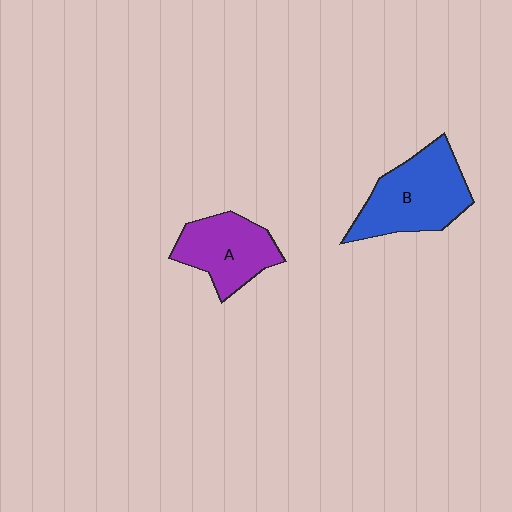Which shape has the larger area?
Shape B (blue).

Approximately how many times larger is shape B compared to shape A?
Approximately 1.3 times.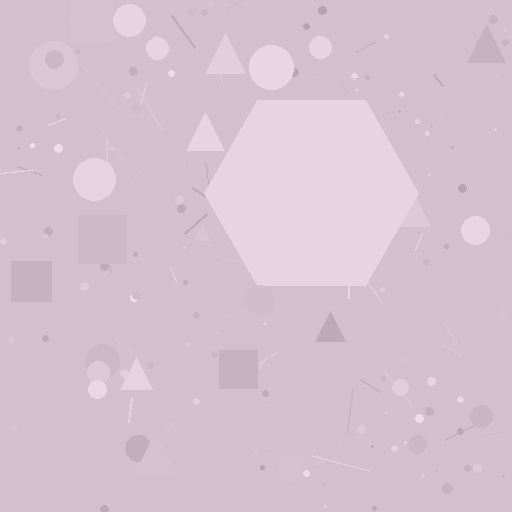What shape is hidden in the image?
A hexagon is hidden in the image.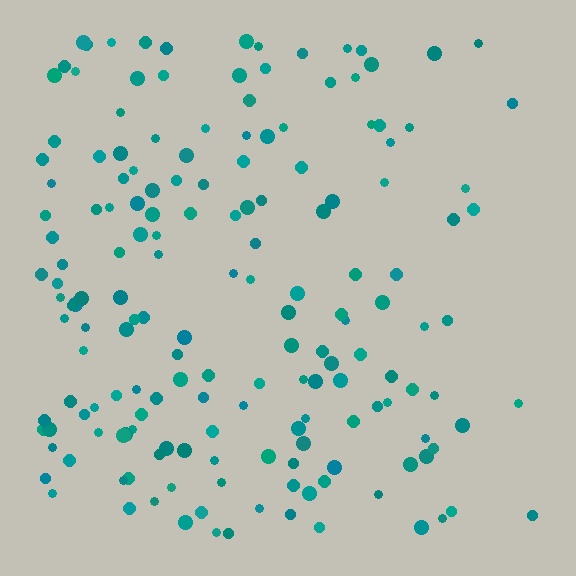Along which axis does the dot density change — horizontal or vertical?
Horizontal.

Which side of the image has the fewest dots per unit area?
The right.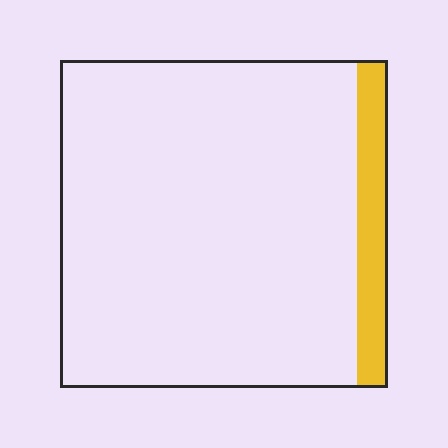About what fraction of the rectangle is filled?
About one tenth (1/10).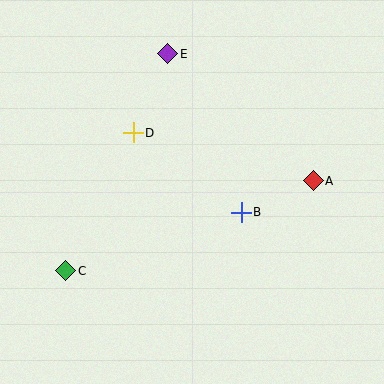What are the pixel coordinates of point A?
Point A is at (313, 181).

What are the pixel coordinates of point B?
Point B is at (241, 212).